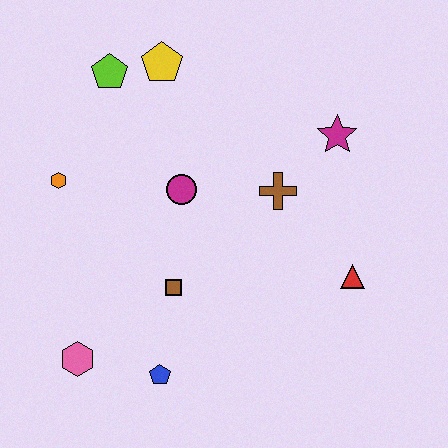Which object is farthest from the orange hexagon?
The red triangle is farthest from the orange hexagon.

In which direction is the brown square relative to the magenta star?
The brown square is to the left of the magenta star.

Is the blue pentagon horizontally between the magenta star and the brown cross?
No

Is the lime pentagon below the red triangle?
No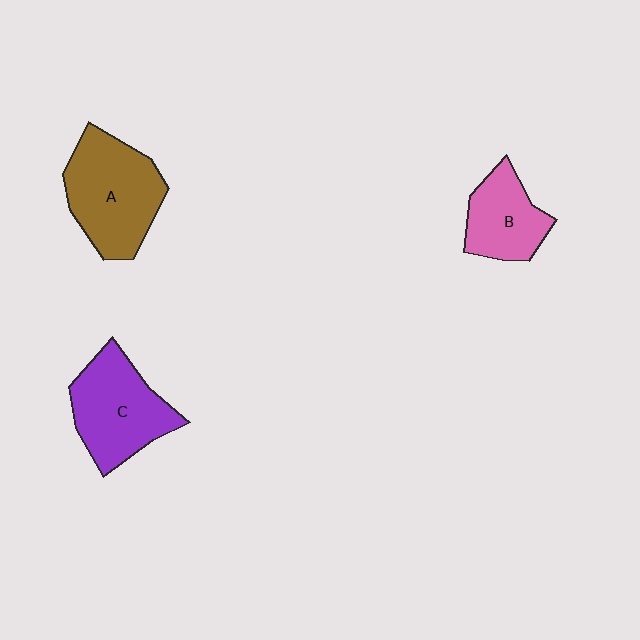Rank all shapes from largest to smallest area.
From largest to smallest: A (brown), C (purple), B (pink).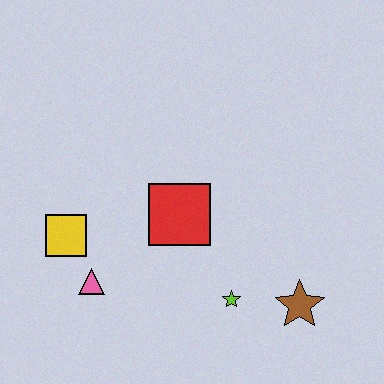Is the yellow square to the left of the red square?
Yes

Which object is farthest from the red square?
The brown star is farthest from the red square.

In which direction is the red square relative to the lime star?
The red square is above the lime star.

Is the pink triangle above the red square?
No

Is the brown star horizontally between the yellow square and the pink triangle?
No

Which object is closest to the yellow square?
The pink triangle is closest to the yellow square.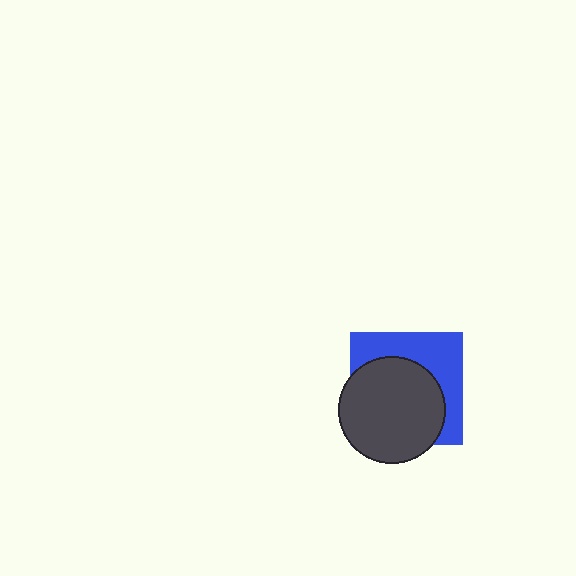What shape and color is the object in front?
The object in front is a dark gray circle.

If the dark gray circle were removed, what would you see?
You would see the complete blue square.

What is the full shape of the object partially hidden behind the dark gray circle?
The partially hidden object is a blue square.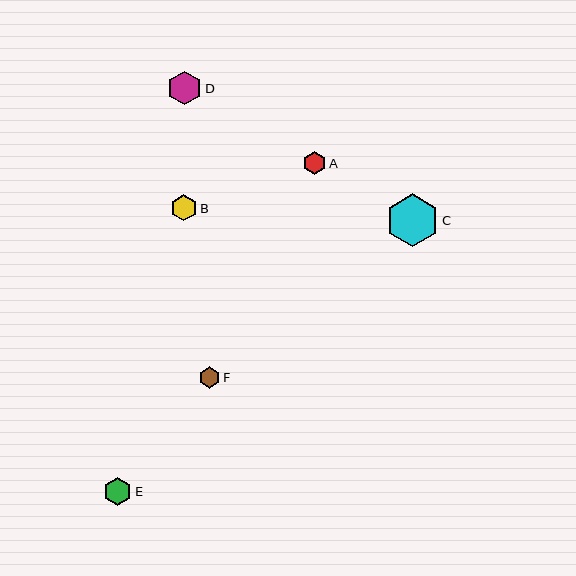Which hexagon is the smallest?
Hexagon F is the smallest with a size of approximately 22 pixels.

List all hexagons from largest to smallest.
From largest to smallest: C, D, E, B, A, F.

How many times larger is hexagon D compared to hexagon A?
Hexagon D is approximately 1.5 times the size of hexagon A.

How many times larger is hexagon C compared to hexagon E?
Hexagon C is approximately 1.9 times the size of hexagon E.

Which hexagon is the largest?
Hexagon C is the largest with a size of approximately 53 pixels.